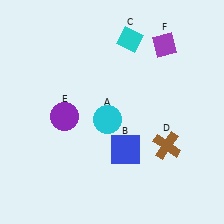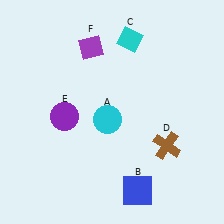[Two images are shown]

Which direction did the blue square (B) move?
The blue square (B) moved down.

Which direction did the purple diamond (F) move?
The purple diamond (F) moved left.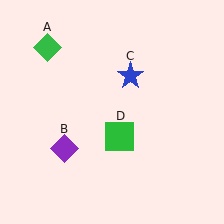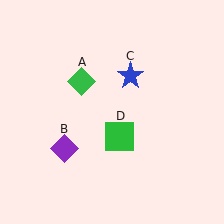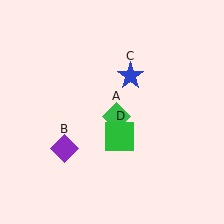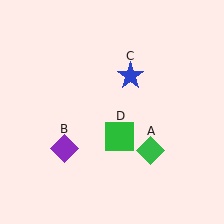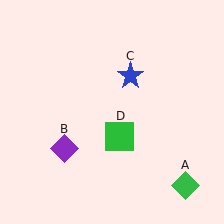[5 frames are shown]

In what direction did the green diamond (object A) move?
The green diamond (object A) moved down and to the right.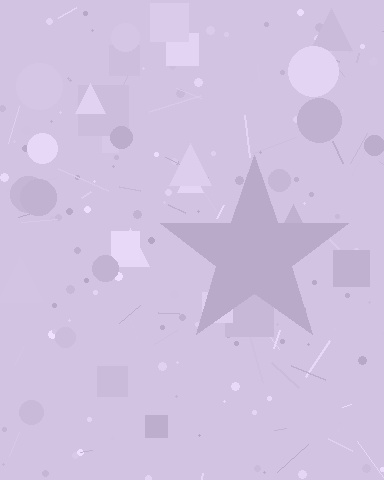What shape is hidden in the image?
A star is hidden in the image.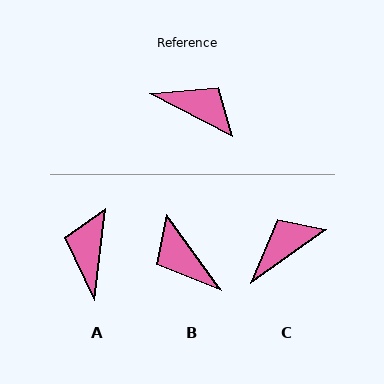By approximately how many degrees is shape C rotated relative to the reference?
Approximately 62 degrees counter-clockwise.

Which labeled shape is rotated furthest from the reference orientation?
B, about 152 degrees away.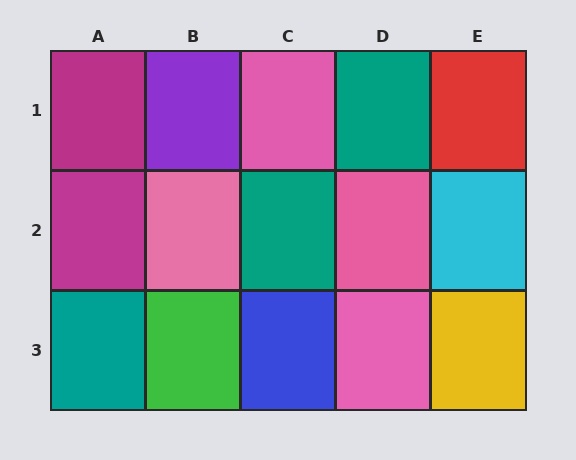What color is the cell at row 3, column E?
Yellow.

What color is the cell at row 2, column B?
Pink.